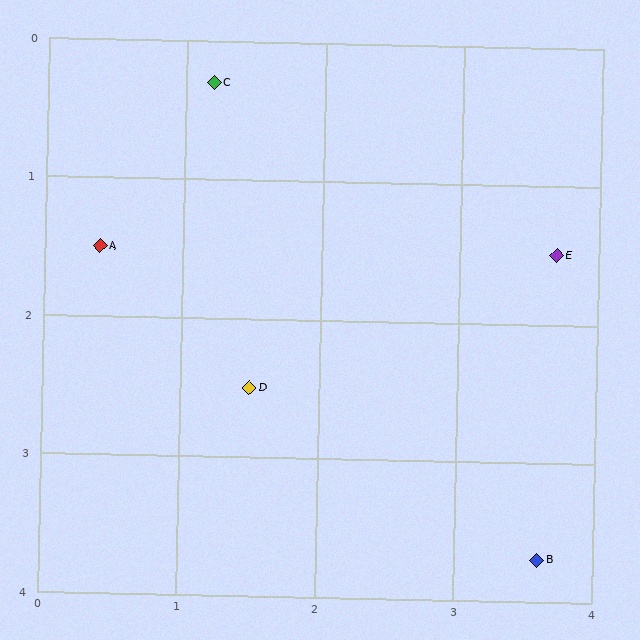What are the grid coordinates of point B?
Point B is at approximately (3.6, 3.7).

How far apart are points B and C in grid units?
Points B and C are about 4.2 grid units apart.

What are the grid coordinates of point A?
Point A is at approximately (0.4, 1.5).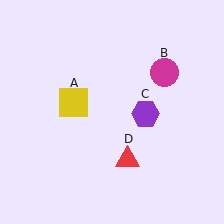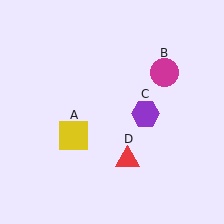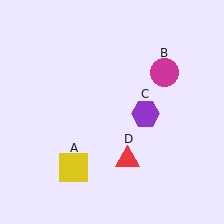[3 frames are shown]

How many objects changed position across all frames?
1 object changed position: yellow square (object A).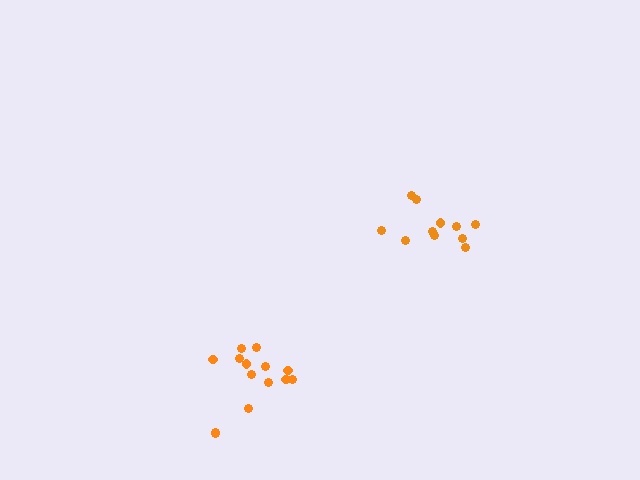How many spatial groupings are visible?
There are 2 spatial groupings.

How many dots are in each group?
Group 1: 11 dots, Group 2: 14 dots (25 total).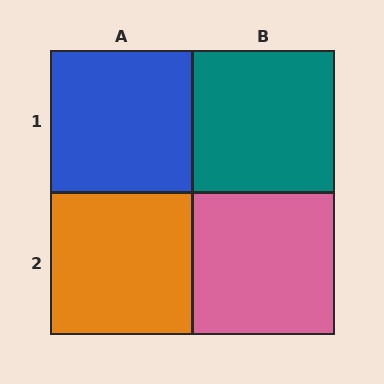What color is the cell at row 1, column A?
Blue.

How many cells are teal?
1 cell is teal.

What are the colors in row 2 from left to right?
Orange, pink.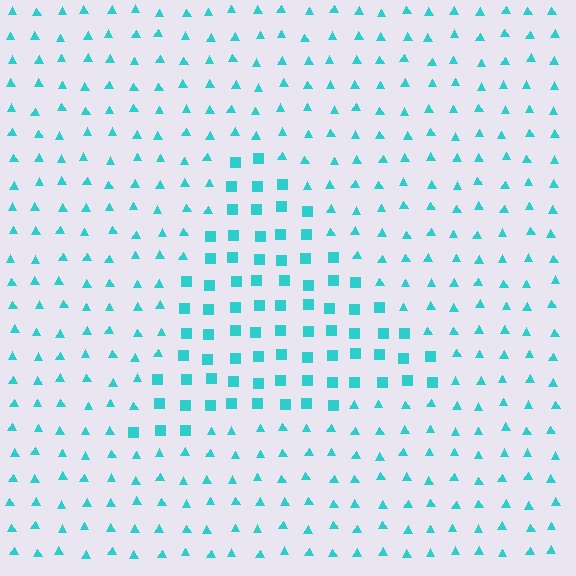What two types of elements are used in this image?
The image uses squares inside the triangle region and triangles outside it.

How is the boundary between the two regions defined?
The boundary is defined by a change in element shape: squares inside vs. triangles outside. All elements share the same color and spacing.